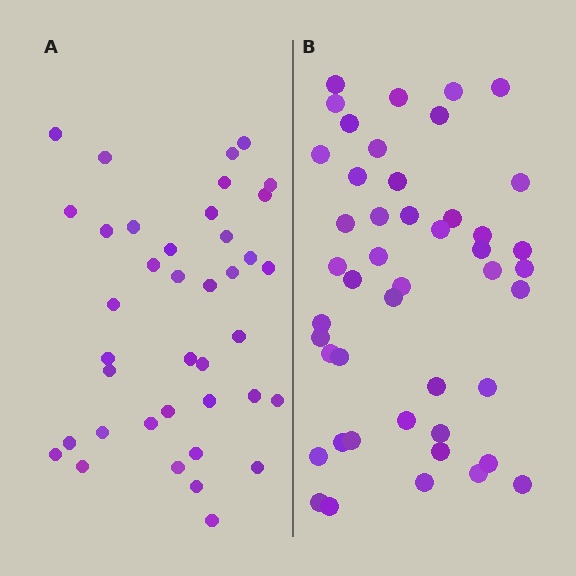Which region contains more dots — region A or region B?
Region B (the right region) has more dots.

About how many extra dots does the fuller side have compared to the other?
Region B has roughly 8 or so more dots than region A.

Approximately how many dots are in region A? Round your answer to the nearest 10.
About 40 dots. (The exact count is 39, which rounds to 40.)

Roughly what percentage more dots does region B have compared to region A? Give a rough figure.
About 20% more.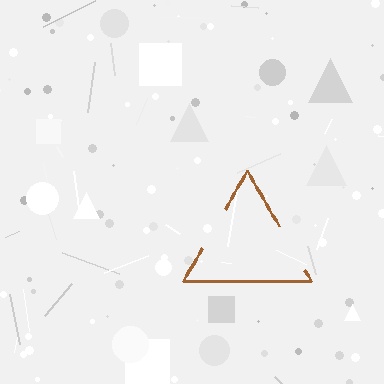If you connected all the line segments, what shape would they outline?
They would outline a triangle.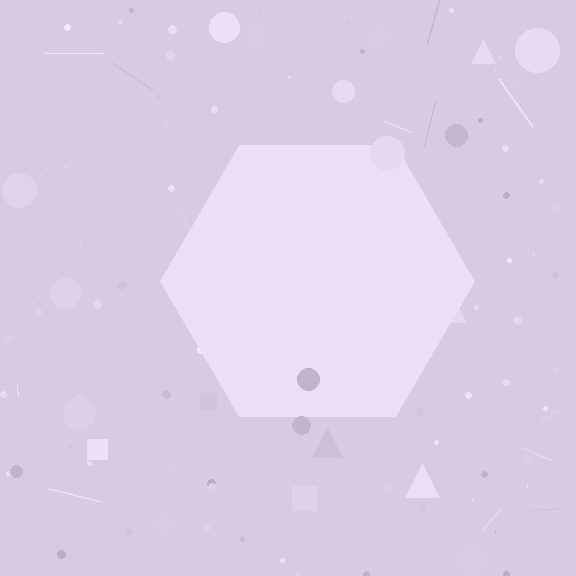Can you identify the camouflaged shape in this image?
The camouflaged shape is a hexagon.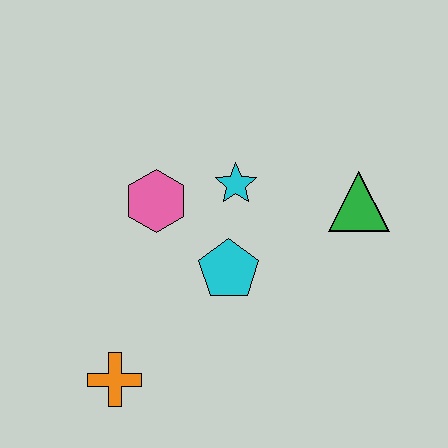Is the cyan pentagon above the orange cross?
Yes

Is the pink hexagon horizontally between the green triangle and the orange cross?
Yes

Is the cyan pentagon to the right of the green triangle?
No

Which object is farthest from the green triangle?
The orange cross is farthest from the green triangle.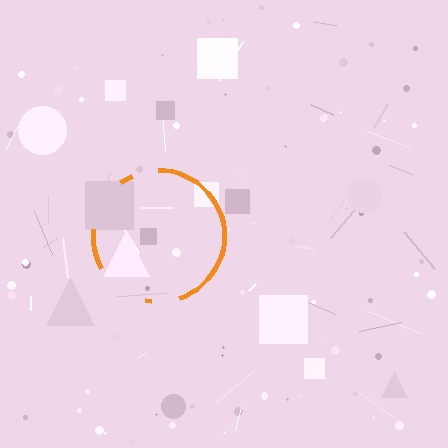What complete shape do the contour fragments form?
The contour fragments form a circle.